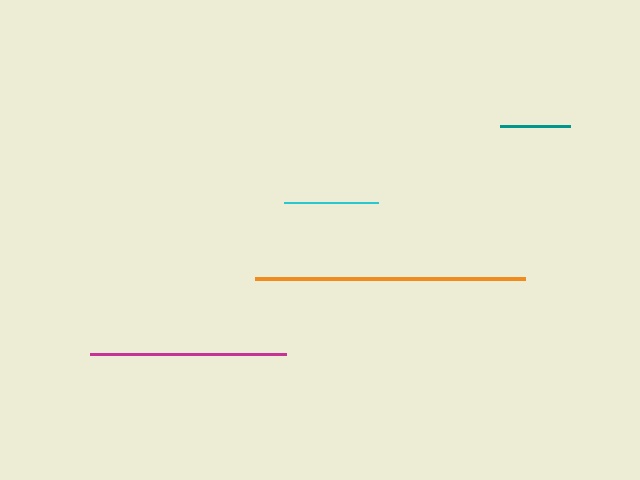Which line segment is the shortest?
The teal line is the shortest at approximately 71 pixels.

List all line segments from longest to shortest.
From longest to shortest: orange, magenta, cyan, teal.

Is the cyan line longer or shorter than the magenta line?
The magenta line is longer than the cyan line.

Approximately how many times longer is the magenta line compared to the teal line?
The magenta line is approximately 2.8 times the length of the teal line.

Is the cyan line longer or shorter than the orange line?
The orange line is longer than the cyan line.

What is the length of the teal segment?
The teal segment is approximately 71 pixels long.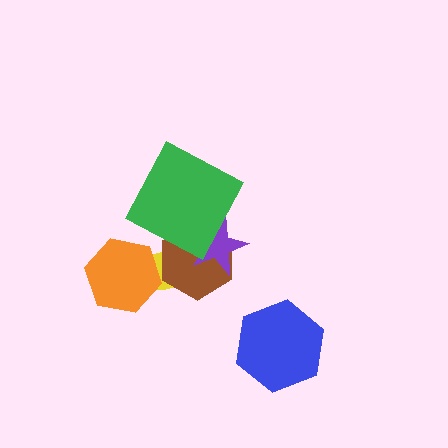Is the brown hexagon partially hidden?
Yes, it is partially covered by another shape.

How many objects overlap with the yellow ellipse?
2 objects overlap with the yellow ellipse.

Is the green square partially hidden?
No, no other shape covers it.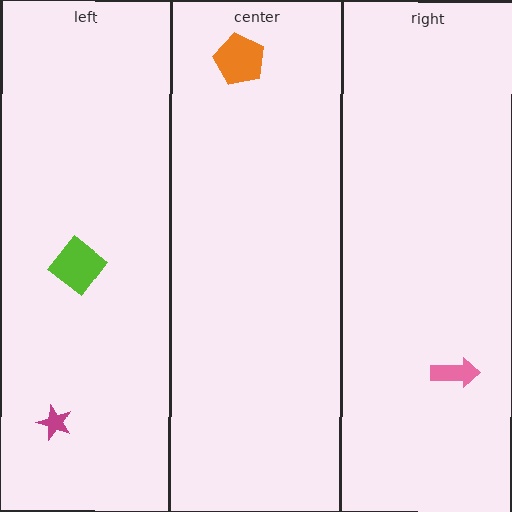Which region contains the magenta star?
The left region.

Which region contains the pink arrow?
The right region.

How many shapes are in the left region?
2.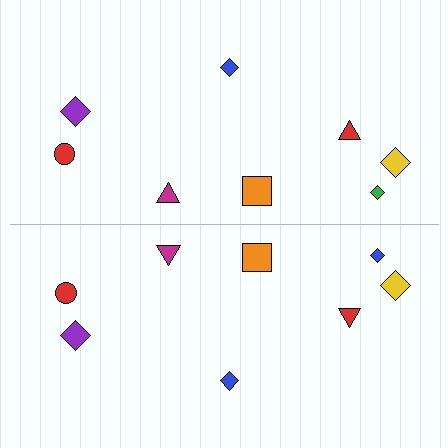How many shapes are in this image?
There are 16 shapes in this image.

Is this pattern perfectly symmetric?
No, the pattern is not perfectly symmetric. The blue diamond on the bottom side breaks the symmetry — its mirror counterpart is green.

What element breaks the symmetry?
The blue diamond on the bottom side breaks the symmetry — its mirror counterpart is green.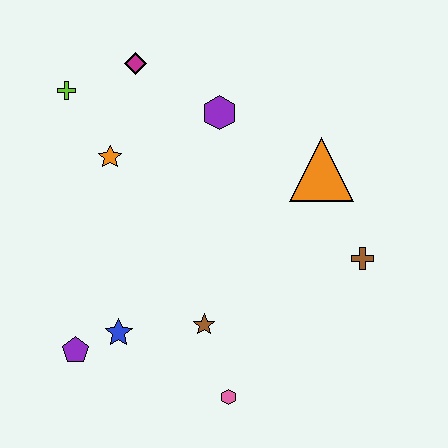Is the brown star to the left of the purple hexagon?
Yes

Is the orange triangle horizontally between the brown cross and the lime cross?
Yes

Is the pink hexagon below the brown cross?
Yes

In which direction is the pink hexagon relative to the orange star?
The pink hexagon is below the orange star.